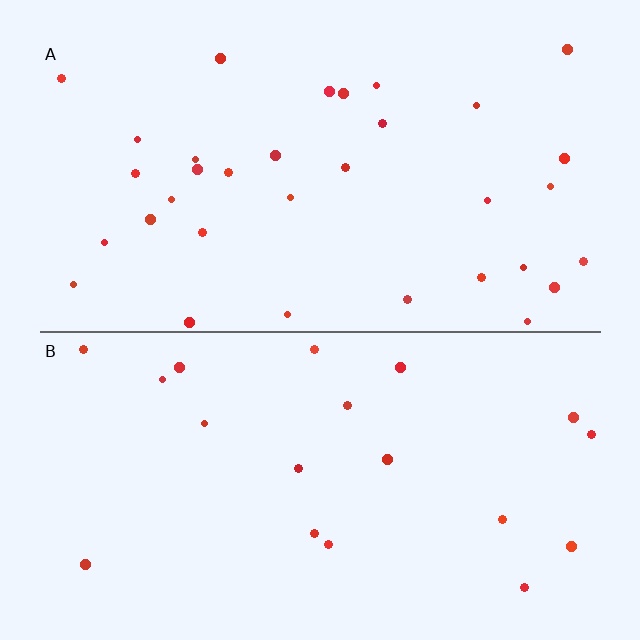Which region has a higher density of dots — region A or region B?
A (the top).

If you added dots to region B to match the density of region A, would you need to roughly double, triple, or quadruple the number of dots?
Approximately double.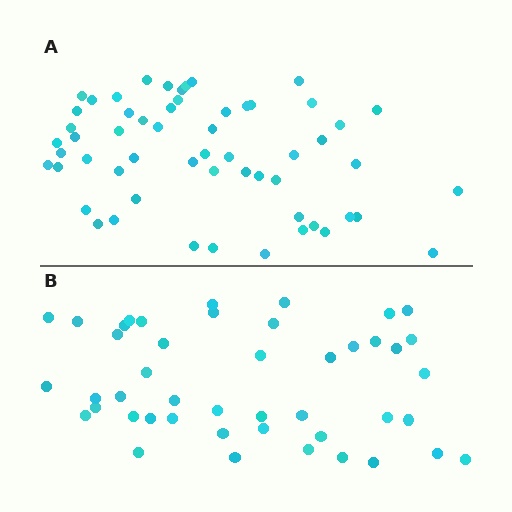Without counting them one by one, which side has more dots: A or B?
Region A (the top region) has more dots.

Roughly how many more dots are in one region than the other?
Region A has roughly 12 or so more dots than region B.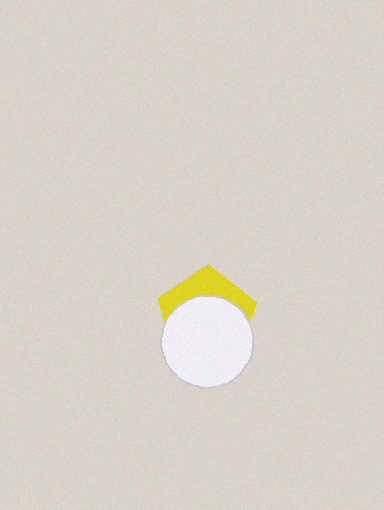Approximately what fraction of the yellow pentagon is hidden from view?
Roughly 67% of the yellow pentagon is hidden behind the white circle.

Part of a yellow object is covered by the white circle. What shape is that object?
It is a pentagon.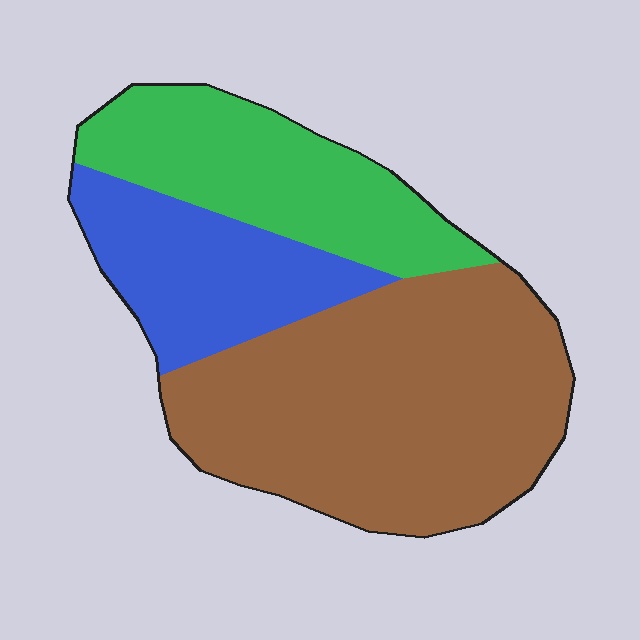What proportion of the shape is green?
Green takes up about one quarter (1/4) of the shape.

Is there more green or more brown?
Brown.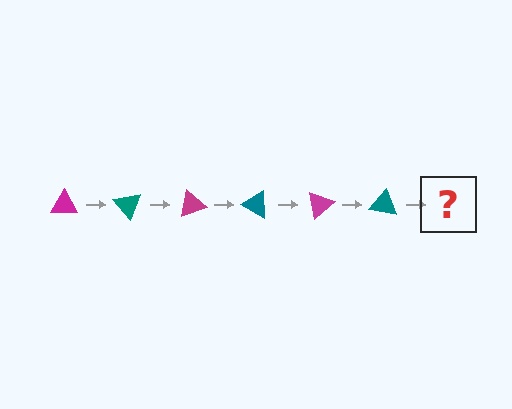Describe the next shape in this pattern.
It should be a magenta triangle, rotated 300 degrees from the start.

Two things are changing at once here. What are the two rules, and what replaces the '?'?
The two rules are that it rotates 50 degrees each step and the color cycles through magenta and teal. The '?' should be a magenta triangle, rotated 300 degrees from the start.